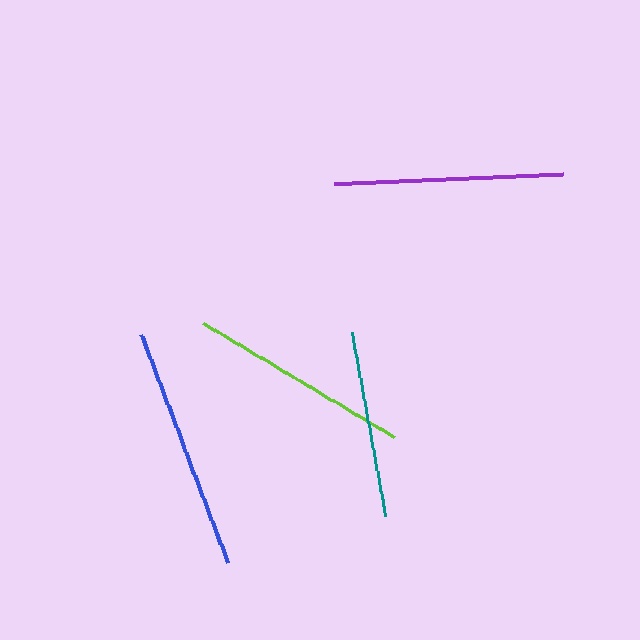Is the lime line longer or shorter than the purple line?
The purple line is longer than the lime line.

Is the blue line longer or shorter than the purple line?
The blue line is longer than the purple line.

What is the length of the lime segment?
The lime segment is approximately 222 pixels long.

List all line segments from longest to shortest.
From longest to shortest: blue, purple, lime, teal.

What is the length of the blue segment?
The blue segment is approximately 244 pixels long.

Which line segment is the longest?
The blue line is the longest at approximately 244 pixels.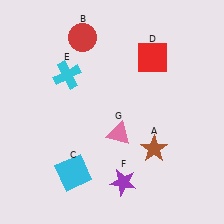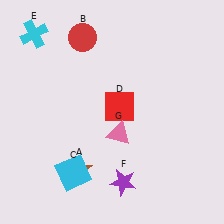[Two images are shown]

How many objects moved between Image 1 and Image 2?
3 objects moved between the two images.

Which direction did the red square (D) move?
The red square (D) moved down.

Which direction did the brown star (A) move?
The brown star (A) moved left.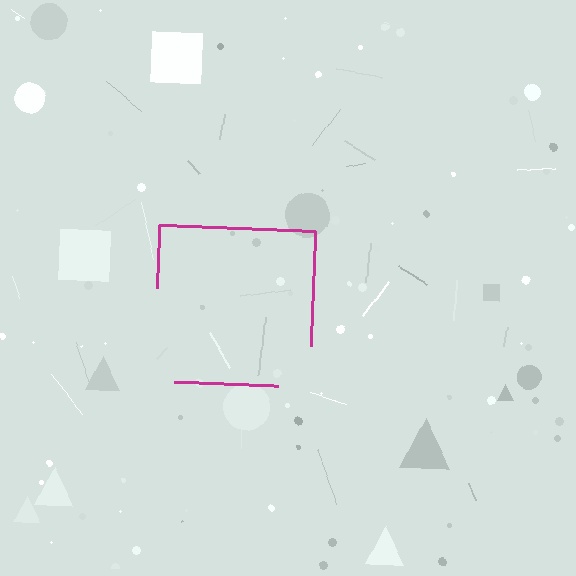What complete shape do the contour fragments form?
The contour fragments form a square.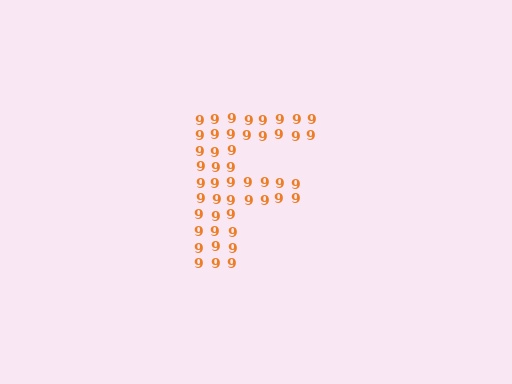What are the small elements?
The small elements are digit 9's.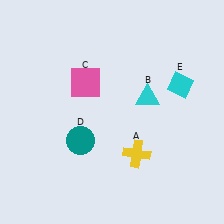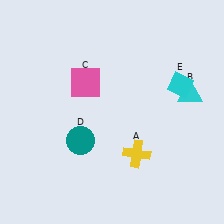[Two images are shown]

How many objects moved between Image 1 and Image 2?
1 object moved between the two images.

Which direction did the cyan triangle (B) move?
The cyan triangle (B) moved right.